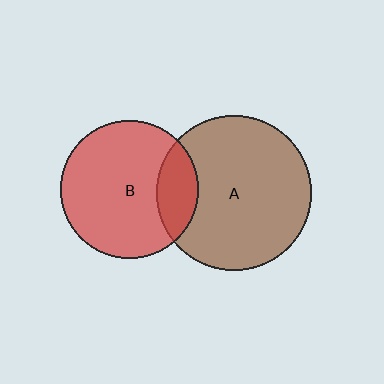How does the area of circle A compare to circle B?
Approximately 1.3 times.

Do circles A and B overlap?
Yes.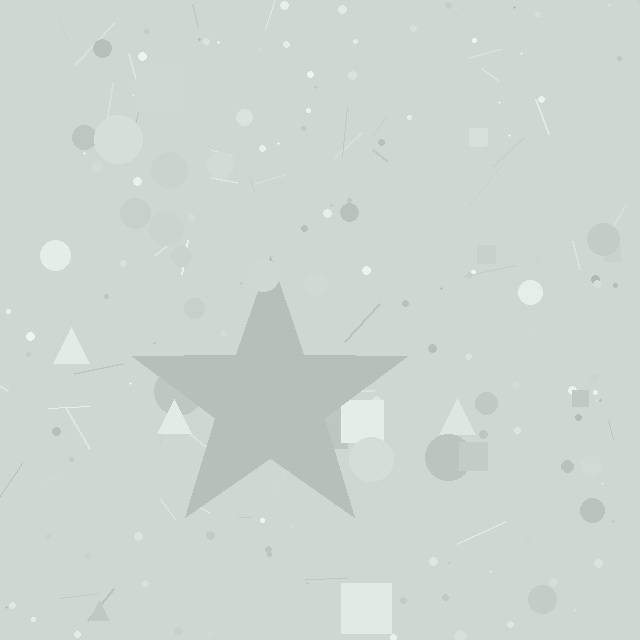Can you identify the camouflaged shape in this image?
The camouflaged shape is a star.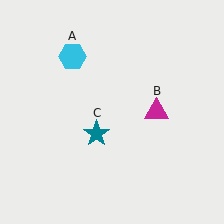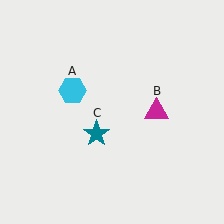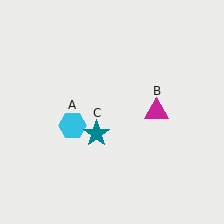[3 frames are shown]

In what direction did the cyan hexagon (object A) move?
The cyan hexagon (object A) moved down.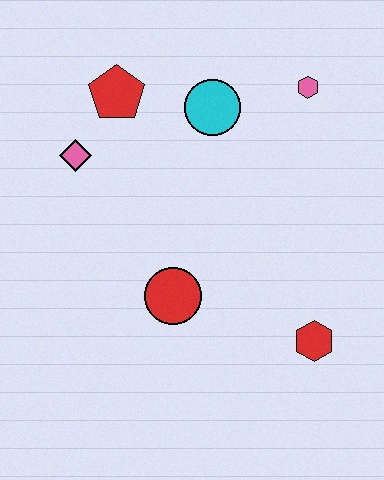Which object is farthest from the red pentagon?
The red hexagon is farthest from the red pentagon.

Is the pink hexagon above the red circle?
Yes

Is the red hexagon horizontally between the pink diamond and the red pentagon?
No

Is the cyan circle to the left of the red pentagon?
No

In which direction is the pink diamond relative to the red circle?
The pink diamond is above the red circle.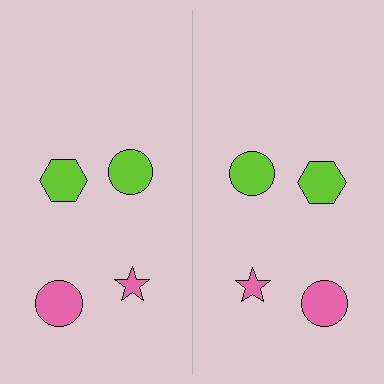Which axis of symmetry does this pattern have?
The pattern has a vertical axis of symmetry running through the center of the image.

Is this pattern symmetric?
Yes, this pattern has bilateral (reflection) symmetry.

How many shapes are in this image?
There are 8 shapes in this image.